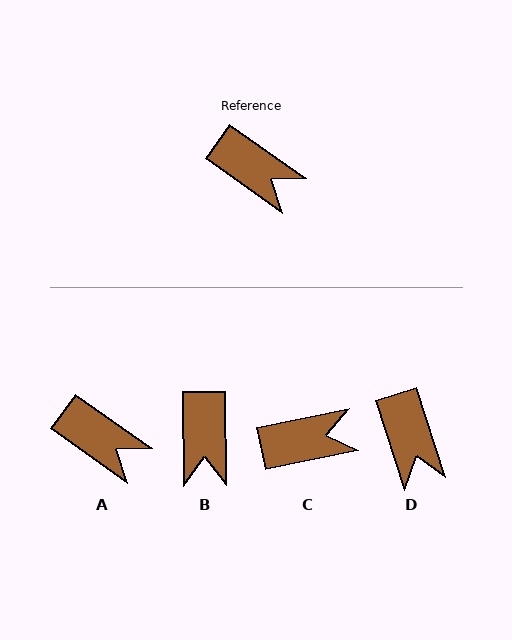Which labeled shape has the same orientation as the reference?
A.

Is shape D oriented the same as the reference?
No, it is off by about 37 degrees.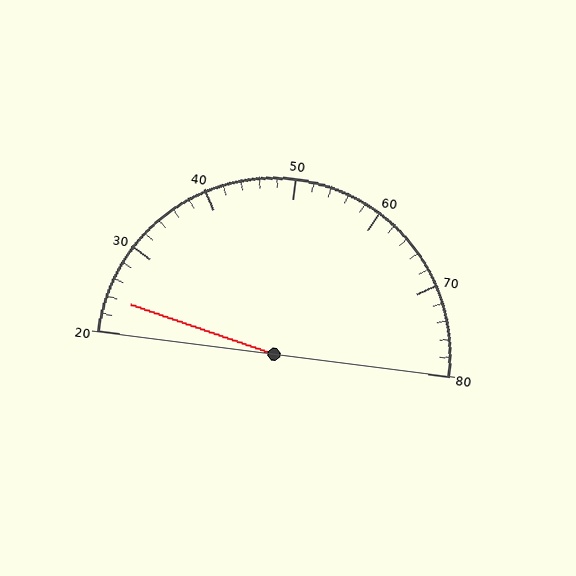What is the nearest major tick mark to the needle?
The nearest major tick mark is 20.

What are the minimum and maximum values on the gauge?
The gauge ranges from 20 to 80.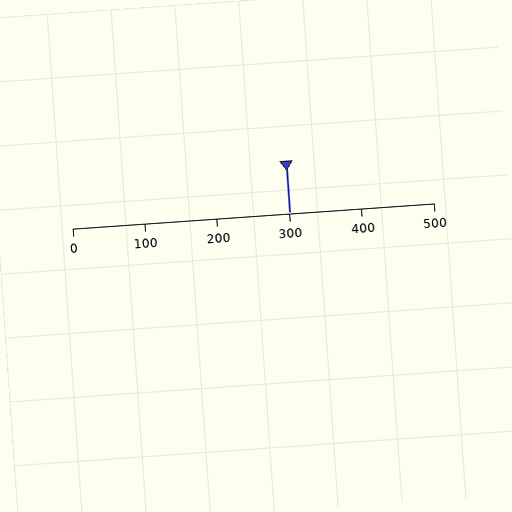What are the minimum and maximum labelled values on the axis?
The axis runs from 0 to 500.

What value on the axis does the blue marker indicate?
The marker indicates approximately 300.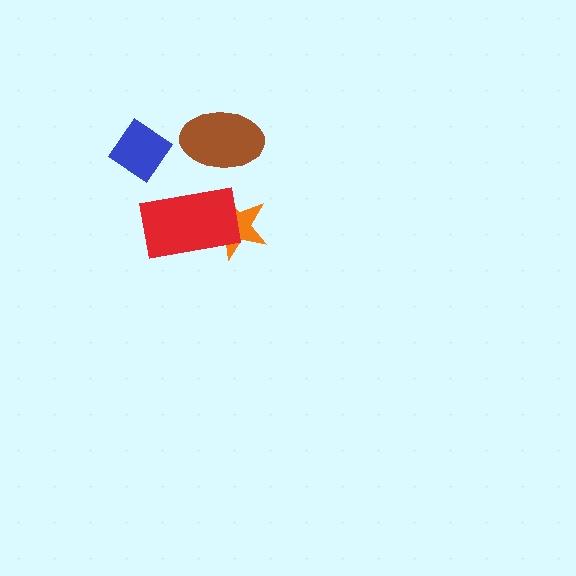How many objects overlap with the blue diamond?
0 objects overlap with the blue diamond.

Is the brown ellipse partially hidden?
No, no other shape covers it.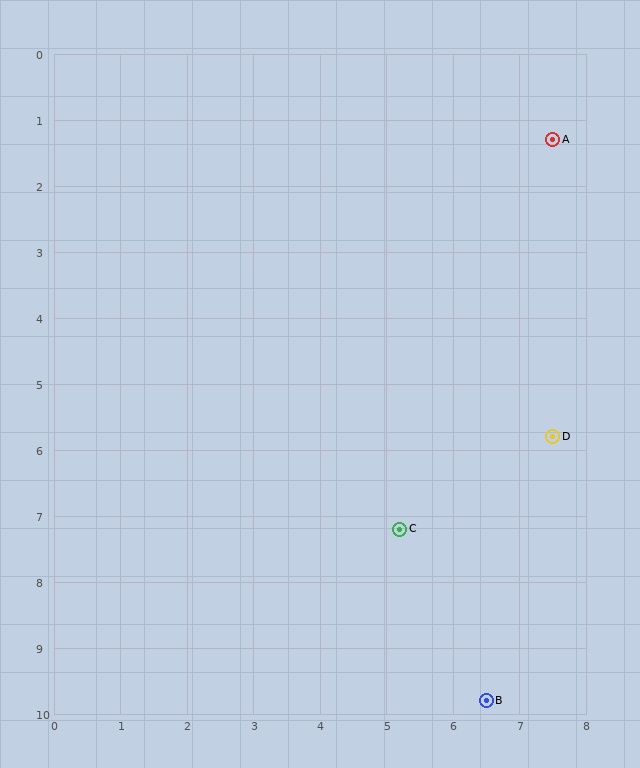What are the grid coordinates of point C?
Point C is at approximately (5.2, 7.2).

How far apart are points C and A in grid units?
Points C and A are about 6.3 grid units apart.